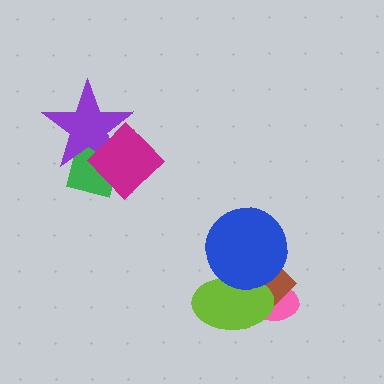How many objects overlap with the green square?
2 objects overlap with the green square.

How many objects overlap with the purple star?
2 objects overlap with the purple star.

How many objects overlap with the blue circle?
3 objects overlap with the blue circle.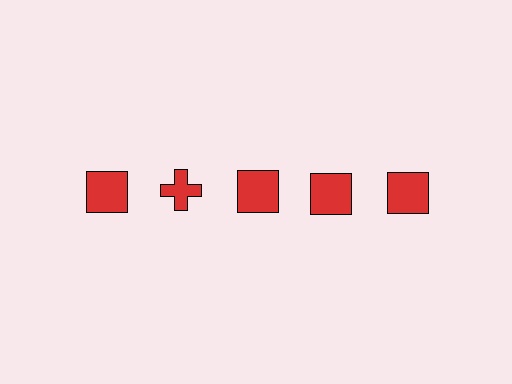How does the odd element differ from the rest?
It has a different shape: cross instead of square.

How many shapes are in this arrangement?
There are 5 shapes arranged in a grid pattern.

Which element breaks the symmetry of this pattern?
The red cross in the top row, second from left column breaks the symmetry. All other shapes are red squares.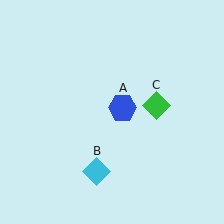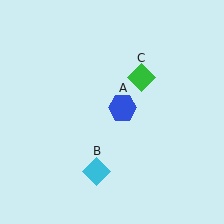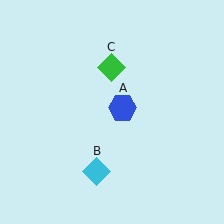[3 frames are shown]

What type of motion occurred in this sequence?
The green diamond (object C) rotated counterclockwise around the center of the scene.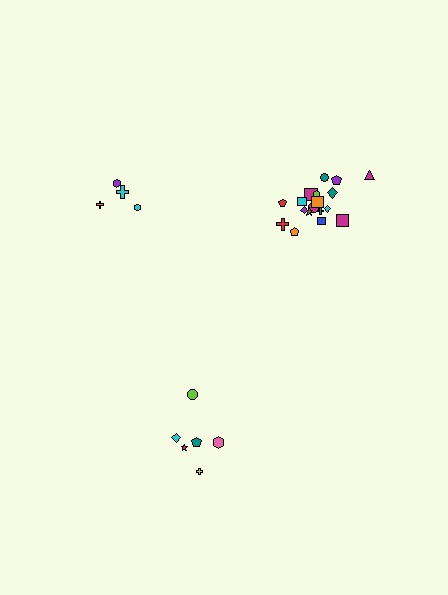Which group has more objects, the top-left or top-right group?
The top-right group.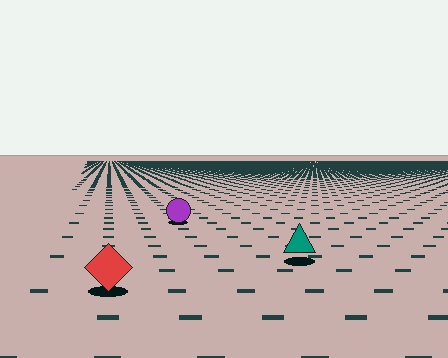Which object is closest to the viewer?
The red diamond is closest. The texture marks near it are larger and more spread out.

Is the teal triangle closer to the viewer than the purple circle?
Yes. The teal triangle is closer — you can tell from the texture gradient: the ground texture is coarser near it.